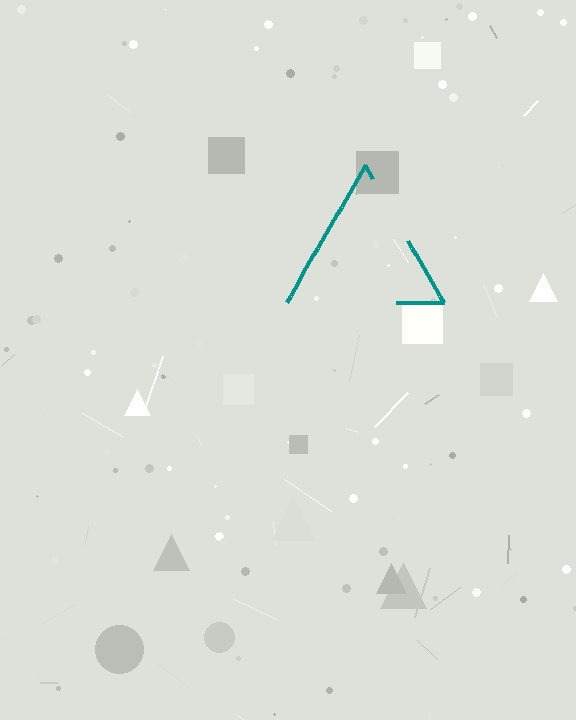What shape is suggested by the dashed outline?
The dashed outline suggests a triangle.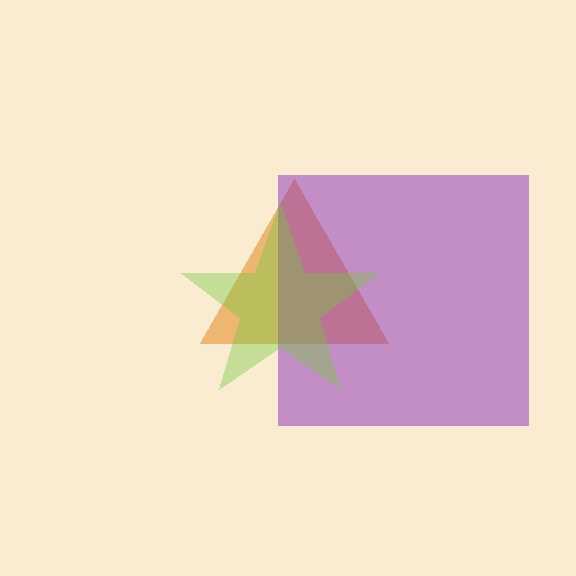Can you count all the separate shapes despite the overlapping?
Yes, there are 3 separate shapes.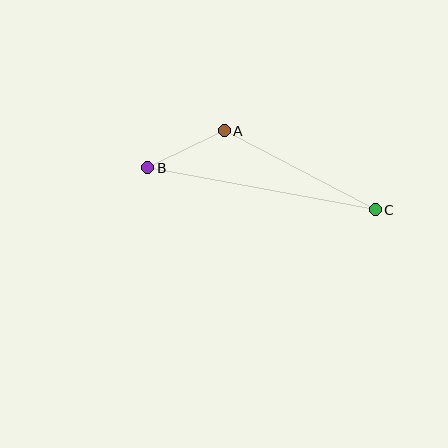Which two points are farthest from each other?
Points B and C are farthest from each other.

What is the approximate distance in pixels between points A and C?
The distance between A and C is approximately 170 pixels.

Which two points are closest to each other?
Points A and B are closest to each other.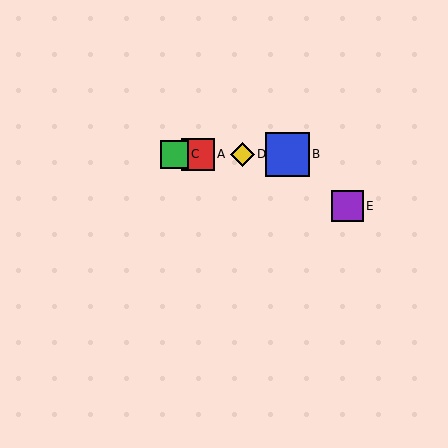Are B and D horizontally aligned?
Yes, both are at y≈154.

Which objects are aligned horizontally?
Objects A, B, C, D are aligned horizontally.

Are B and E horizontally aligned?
No, B is at y≈154 and E is at y≈206.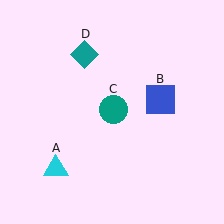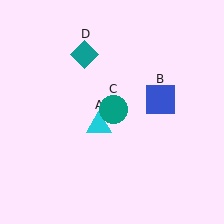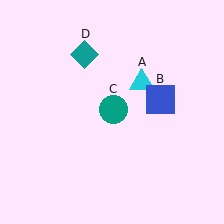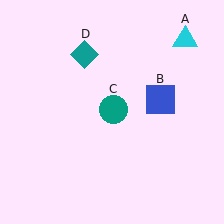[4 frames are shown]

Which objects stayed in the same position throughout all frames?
Blue square (object B) and teal circle (object C) and teal diamond (object D) remained stationary.